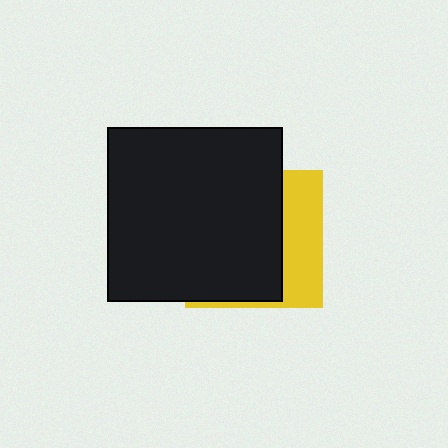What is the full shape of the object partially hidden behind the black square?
The partially hidden object is a yellow square.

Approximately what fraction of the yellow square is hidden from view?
Roughly 68% of the yellow square is hidden behind the black square.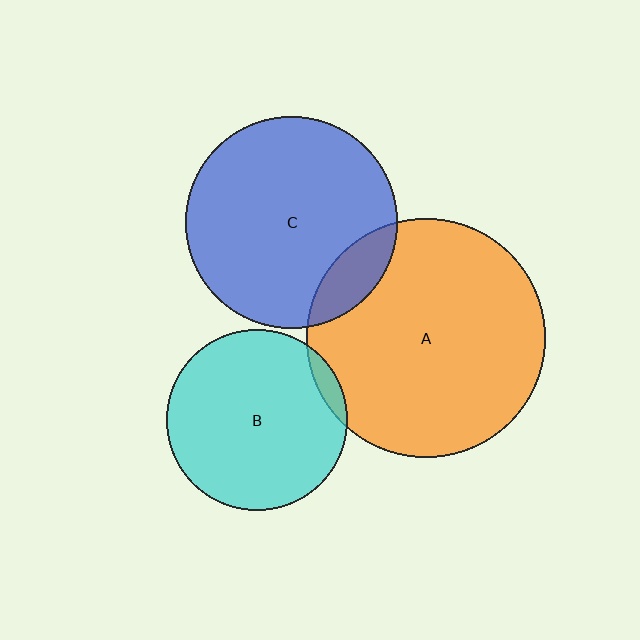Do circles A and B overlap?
Yes.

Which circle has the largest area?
Circle A (orange).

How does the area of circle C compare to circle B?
Approximately 1.4 times.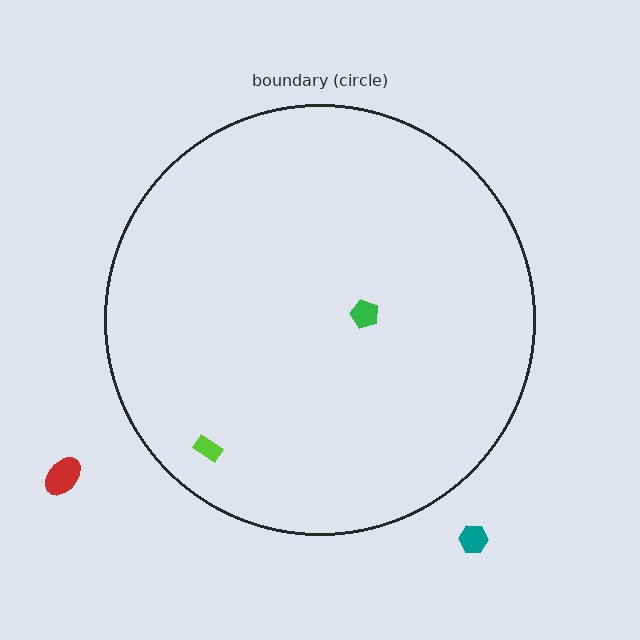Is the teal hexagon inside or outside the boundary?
Outside.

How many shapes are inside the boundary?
2 inside, 2 outside.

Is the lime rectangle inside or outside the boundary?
Inside.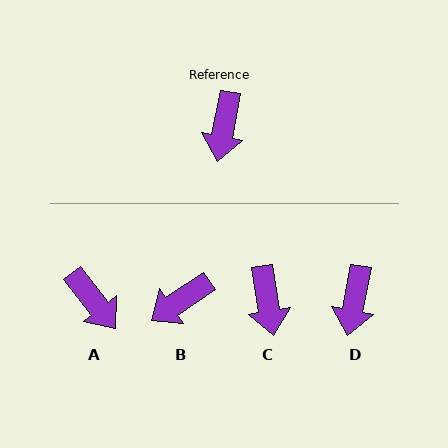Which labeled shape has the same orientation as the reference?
D.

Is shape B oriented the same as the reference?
No, it is off by about 45 degrees.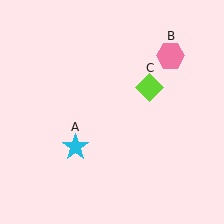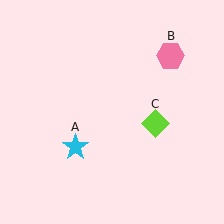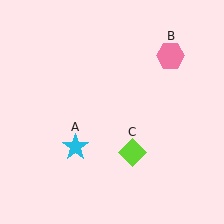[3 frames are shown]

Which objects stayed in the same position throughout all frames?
Cyan star (object A) and pink hexagon (object B) remained stationary.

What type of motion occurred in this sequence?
The lime diamond (object C) rotated clockwise around the center of the scene.